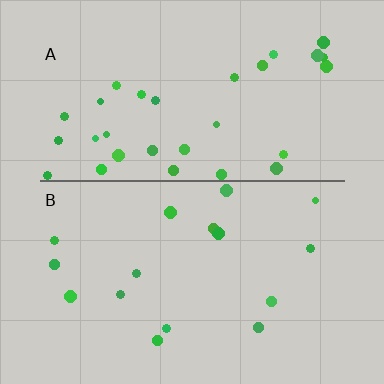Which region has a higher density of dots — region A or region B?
A (the top).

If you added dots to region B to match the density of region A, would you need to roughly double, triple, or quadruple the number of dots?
Approximately double.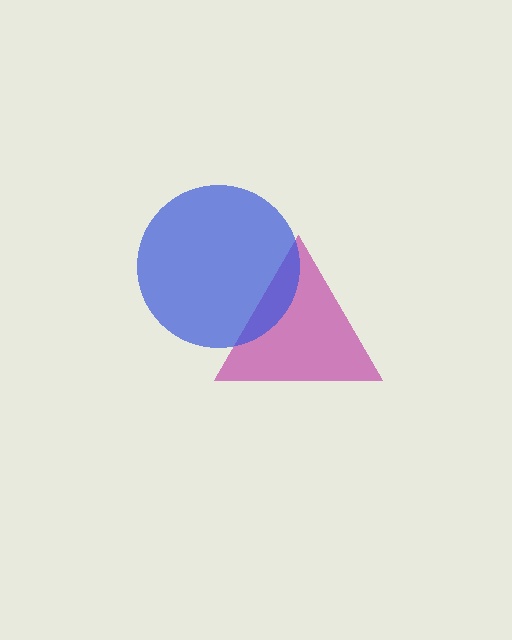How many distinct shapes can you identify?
There are 2 distinct shapes: a magenta triangle, a blue circle.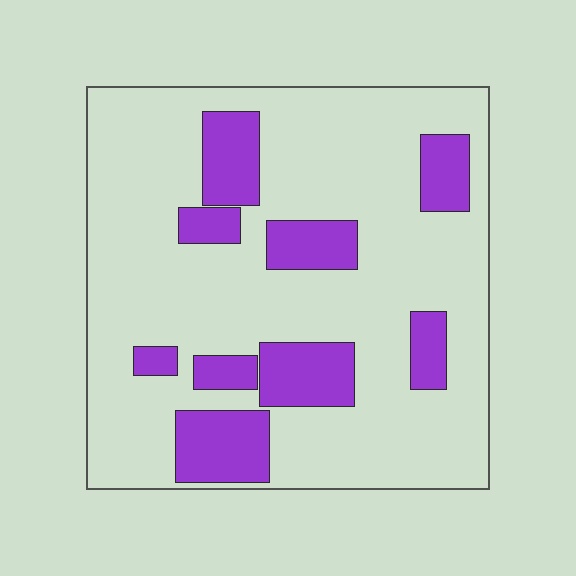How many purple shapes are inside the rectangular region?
9.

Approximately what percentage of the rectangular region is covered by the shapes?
Approximately 20%.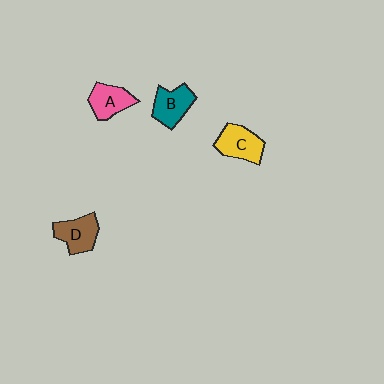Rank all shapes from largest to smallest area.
From largest to smallest: C (yellow), D (brown), B (teal), A (pink).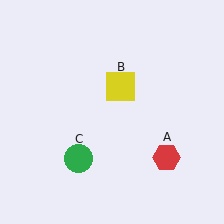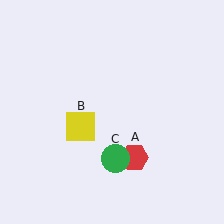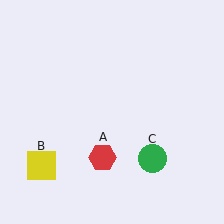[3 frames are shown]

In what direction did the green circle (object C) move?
The green circle (object C) moved right.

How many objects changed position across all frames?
3 objects changed position: red hexagon (object A), yellow square (object B), green circle (object C).